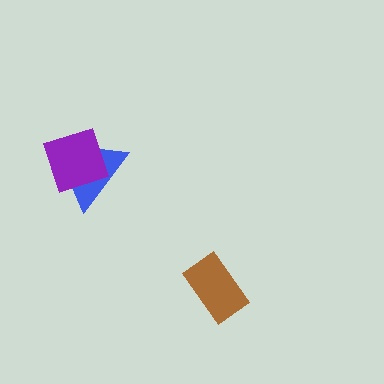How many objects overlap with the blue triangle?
1 object overlaps with the blue triangle.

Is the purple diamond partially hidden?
No, no other shape covers it.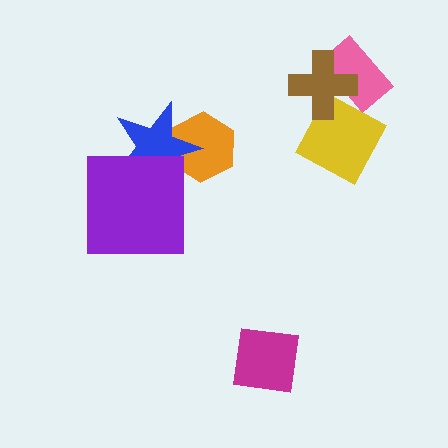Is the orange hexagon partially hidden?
Yes, it is partially covered by another shape.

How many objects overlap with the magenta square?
0 objects overlap with the magenta square.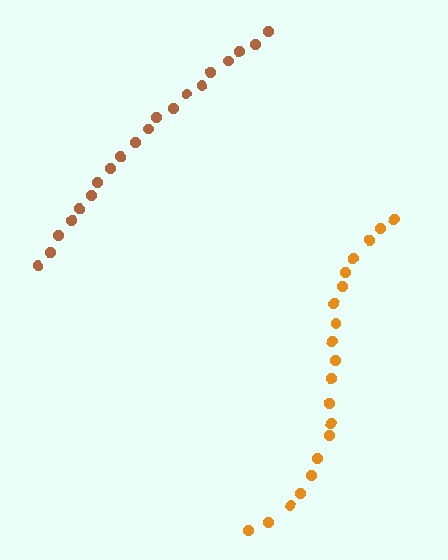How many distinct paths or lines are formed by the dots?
There are 2 distinct paths.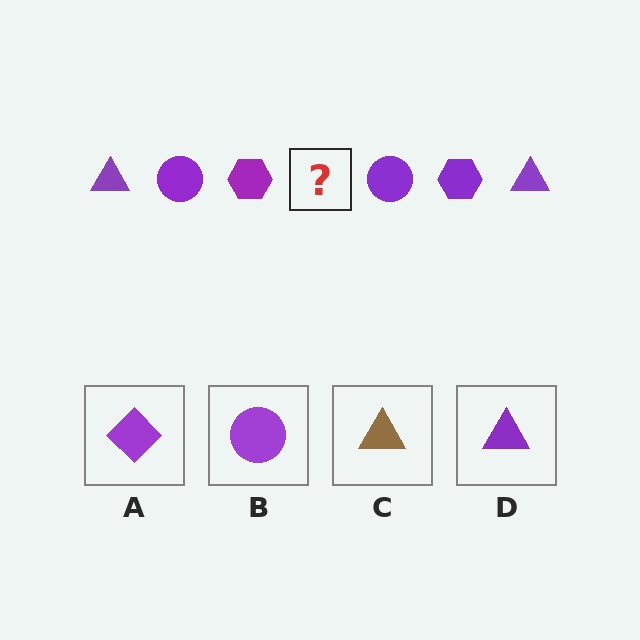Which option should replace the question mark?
Option D.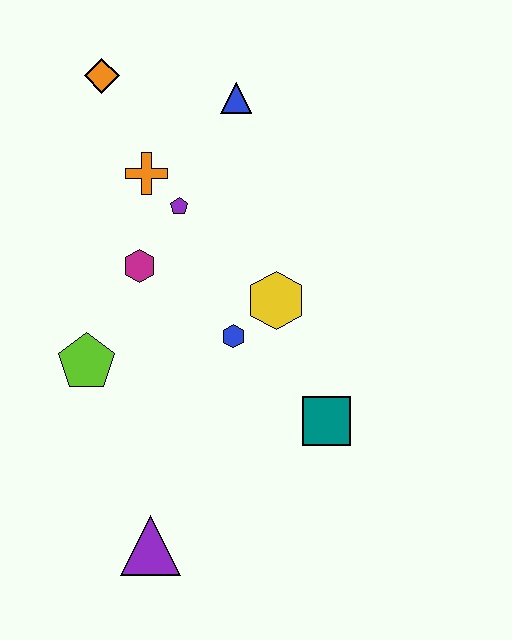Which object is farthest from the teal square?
The orange diamond is farthest from the teal square.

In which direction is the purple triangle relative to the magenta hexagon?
The purple triangle is below the magenta hexagon.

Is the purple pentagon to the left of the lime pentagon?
No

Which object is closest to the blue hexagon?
The yellow hexagon is closest to the blue hexagon.